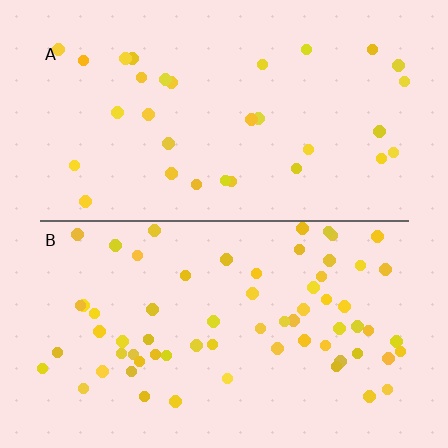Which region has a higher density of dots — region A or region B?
B (the bottom).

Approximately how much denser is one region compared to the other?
Approximately 2.1× — region B over region A.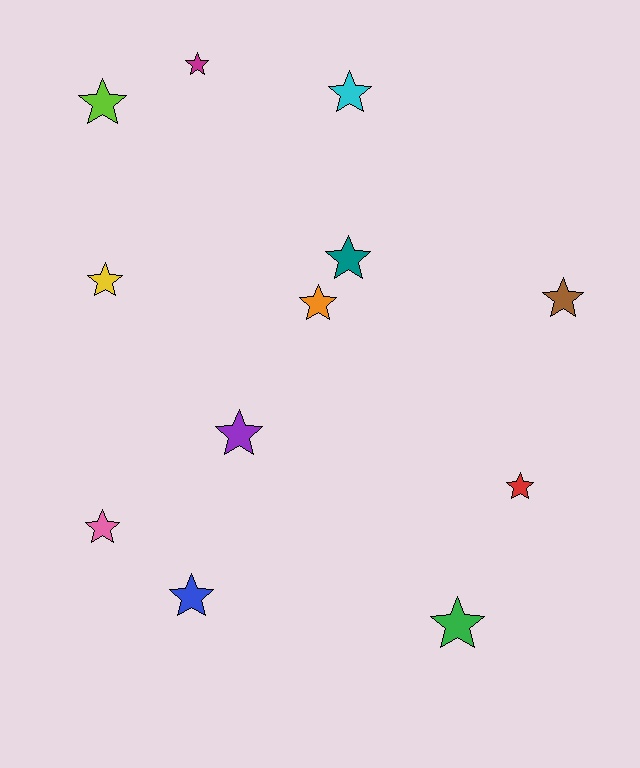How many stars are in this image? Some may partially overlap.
There are 12 stars.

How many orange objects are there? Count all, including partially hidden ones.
There is 1 orange object.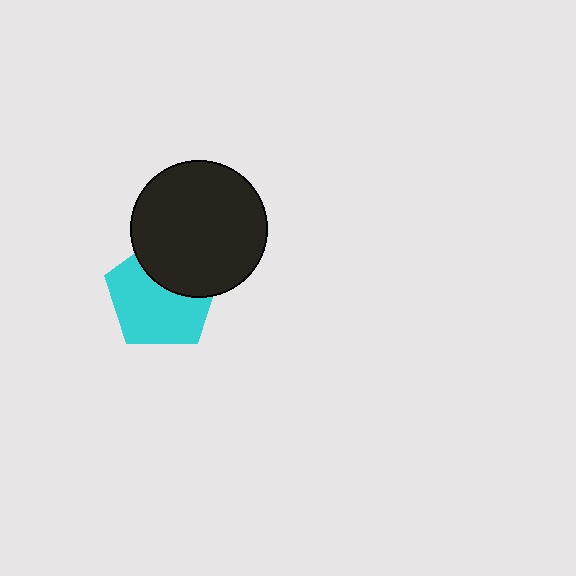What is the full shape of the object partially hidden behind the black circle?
The partially hidden object is a cyan pentagon.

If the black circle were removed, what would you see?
You would see the complete cyan pentagon.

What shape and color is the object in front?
The object in front is a black circle.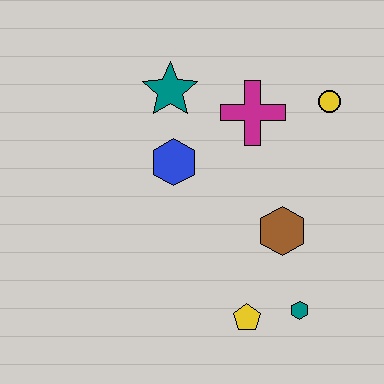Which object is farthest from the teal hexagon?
The teal star is farthest from the teal hexagon.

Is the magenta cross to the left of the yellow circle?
Yes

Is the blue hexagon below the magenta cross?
Yes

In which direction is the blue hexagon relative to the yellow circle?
The blue hexagon is to the left of the yellow circle.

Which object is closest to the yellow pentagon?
The teal hexagon is closest to the yellow pentagon.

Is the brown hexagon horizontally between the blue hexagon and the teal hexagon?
Yes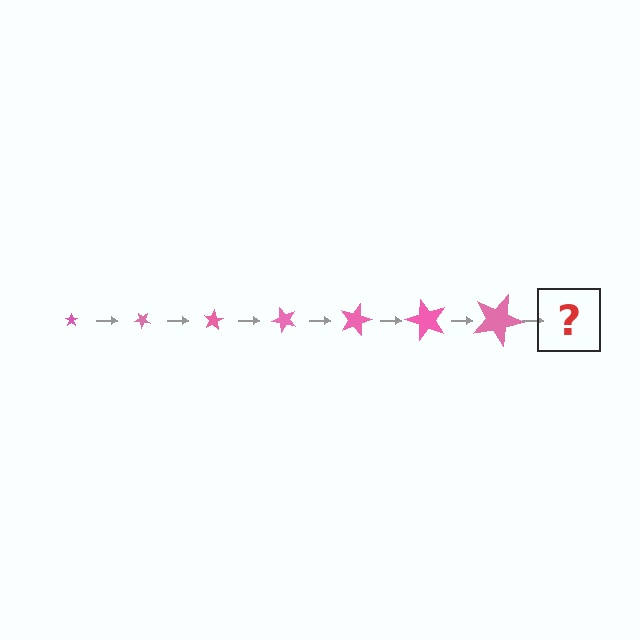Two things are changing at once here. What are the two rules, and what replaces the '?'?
The two rules are that the star grows larger each step and it rotates 40 degrees each step. The '?' should be a star, larger than the previous one and rotated 280 degrees from the start.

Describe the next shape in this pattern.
It should be a star, larger than the previous one and rotated 280 degrees from the start.